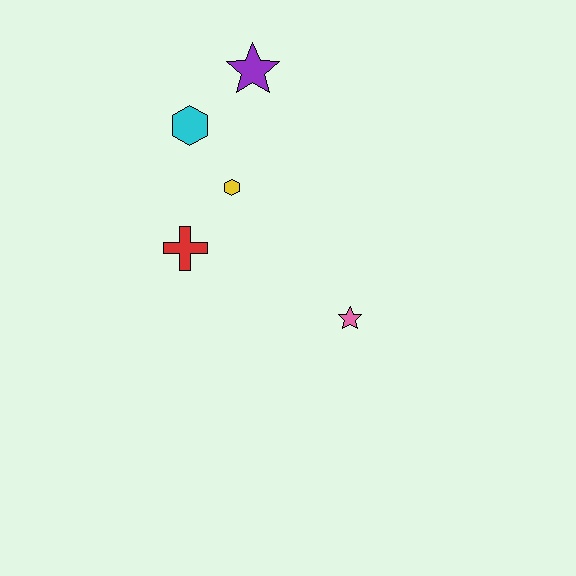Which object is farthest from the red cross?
The purple star is farthest from the red cross.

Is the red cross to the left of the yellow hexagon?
Yes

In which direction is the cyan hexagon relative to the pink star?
The cyan hexagon is above the pink star.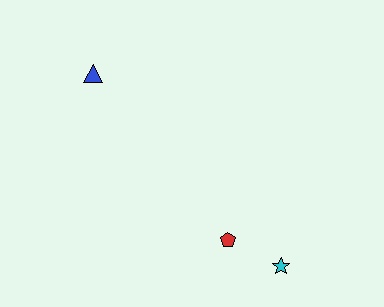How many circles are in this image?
There are no circles.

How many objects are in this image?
There are 3 objects.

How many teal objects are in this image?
There are no teal objects.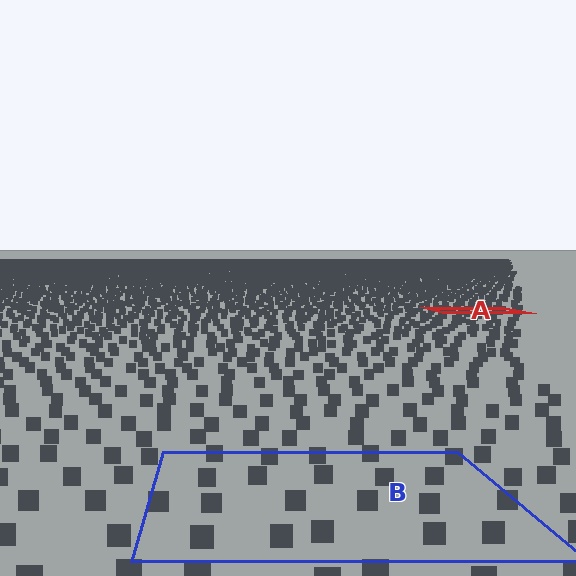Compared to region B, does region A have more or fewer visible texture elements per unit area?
Region A has more texture elements per unit area — they are packed more densely because it is farther away.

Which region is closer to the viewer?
Region B is closer. The texture elements there are larger and more spread out.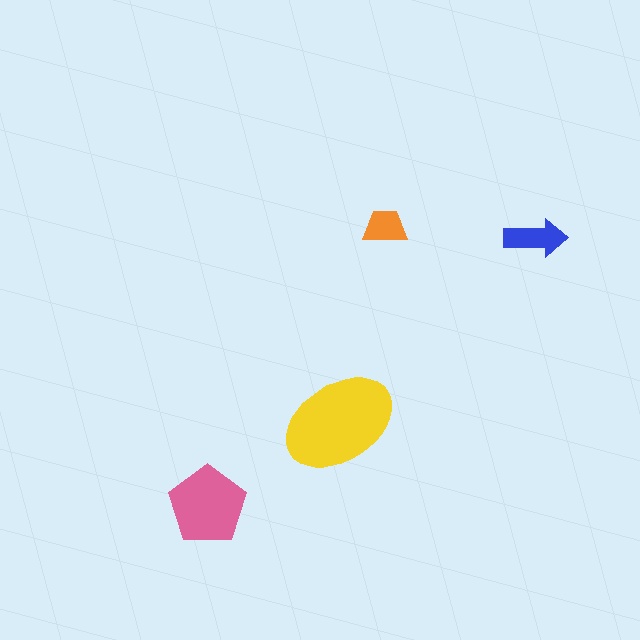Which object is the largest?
The yellow ellipse.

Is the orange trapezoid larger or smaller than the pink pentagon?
Smaller.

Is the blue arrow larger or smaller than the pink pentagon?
Smaller.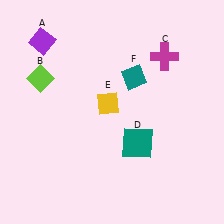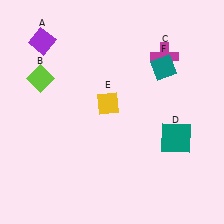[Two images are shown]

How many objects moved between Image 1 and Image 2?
2 objects moved between the two images.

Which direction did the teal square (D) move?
The teal square (D) moved right.